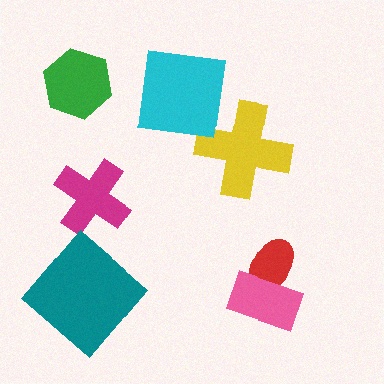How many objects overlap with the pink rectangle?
1 object overlaps with the pink rectangle.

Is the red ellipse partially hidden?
Yes, it is partially covered by another shape.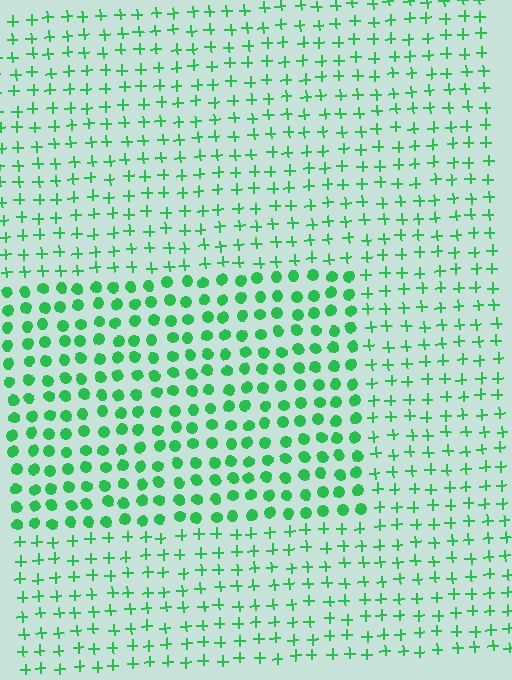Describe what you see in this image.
The image is filled with small green elements arranged in a uniform grid. A rectangle-shaped region contains circles, while the surrounding area contains plus signs. The boundary is defined purely by the change in element shape.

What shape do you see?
I see a rectangle.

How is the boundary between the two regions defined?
The boundary is defined by a change in element shape: circles inside vs. plus signs outside. All elements share the same color and spacing.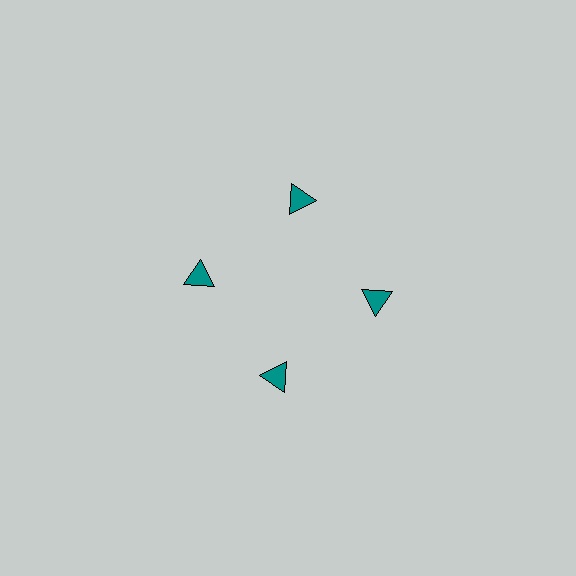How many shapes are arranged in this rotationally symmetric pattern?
There are 4 shapes, arranged in 4 groups of 1.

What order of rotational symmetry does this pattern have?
This pattern has 4-fold rotational symmetry.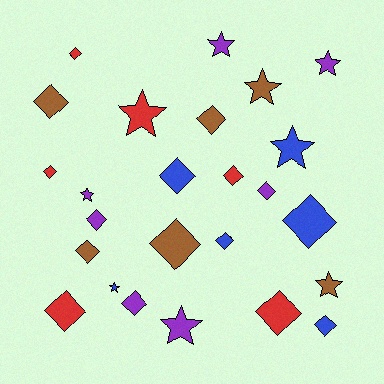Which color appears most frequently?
Purple, with 7 objects.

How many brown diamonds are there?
There are 4 brown diamonds.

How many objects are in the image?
There are 25 objects.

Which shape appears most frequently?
Diamond, with 16 objects.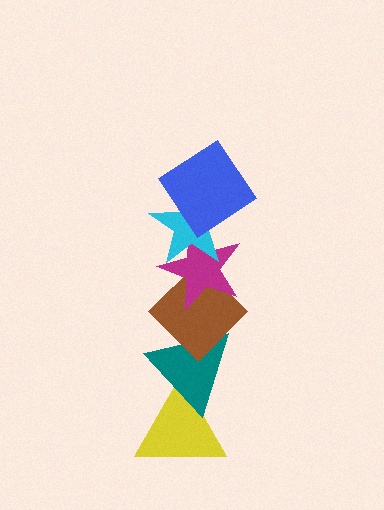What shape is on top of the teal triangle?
The brown diamond is on top of the teal triangle.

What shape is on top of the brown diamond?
The magenta star is on top of the brown diamond.